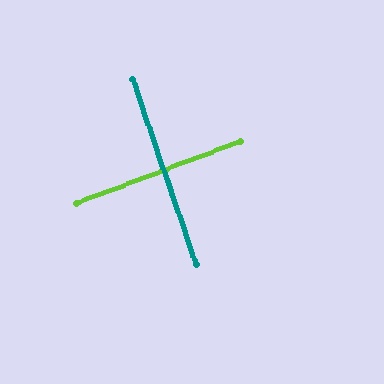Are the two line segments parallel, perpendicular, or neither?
Perpendicular — they meet at approximately 88°.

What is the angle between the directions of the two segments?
Approximately 88 degrees.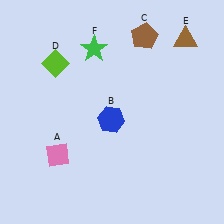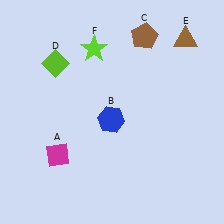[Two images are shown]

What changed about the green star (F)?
In Image 1, F is green. In Image 2, it changed to lime.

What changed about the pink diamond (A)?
In Image 1, A is pink. In Image 2, it changed to magenta.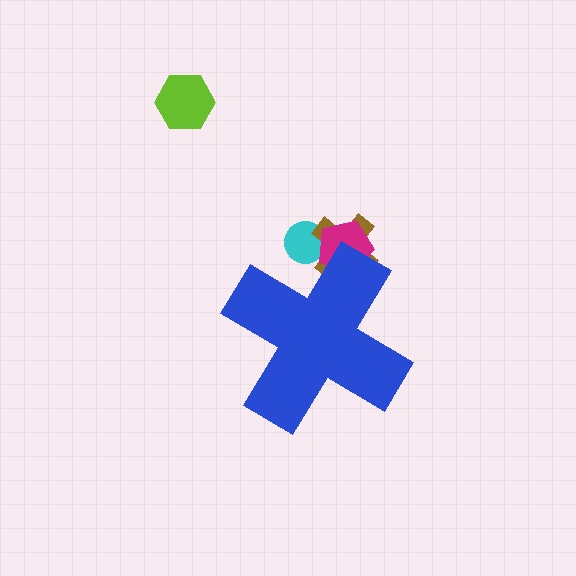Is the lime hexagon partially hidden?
No, the lime hexagon is fully visible.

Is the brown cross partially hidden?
Yes, the brown cross is partially hidden behind the blue cross.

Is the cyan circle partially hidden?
Yes, the cyan circle is partially hidden behind the blue cross.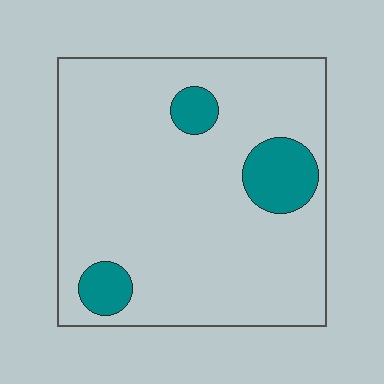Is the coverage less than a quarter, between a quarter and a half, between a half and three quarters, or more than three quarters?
Less than a quarter.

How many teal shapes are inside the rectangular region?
3.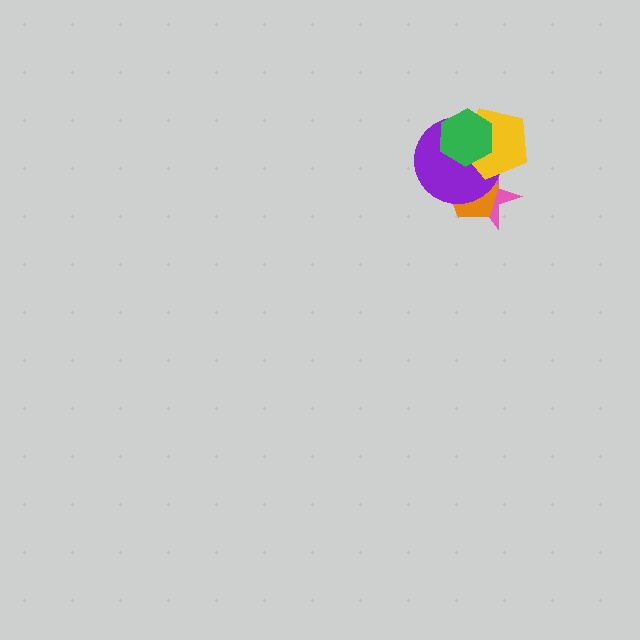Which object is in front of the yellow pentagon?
The green hexagon is in front of the yellow pentagon.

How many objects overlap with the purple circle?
4 objects overlap with the purple circle.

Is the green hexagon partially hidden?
No, no other shape covers it.